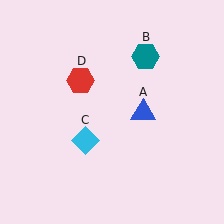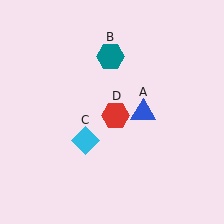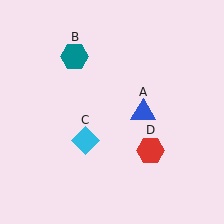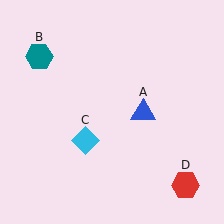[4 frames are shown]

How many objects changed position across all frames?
2 objects changed position: teal hexagon (object B), red hexagon (object D).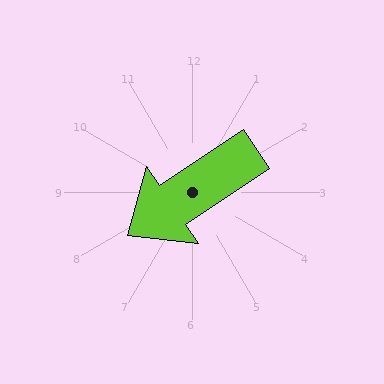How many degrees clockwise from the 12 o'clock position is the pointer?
Approximately 236 degrees.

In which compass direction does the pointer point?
Southwest.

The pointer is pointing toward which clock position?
Roughly 8 o'clock.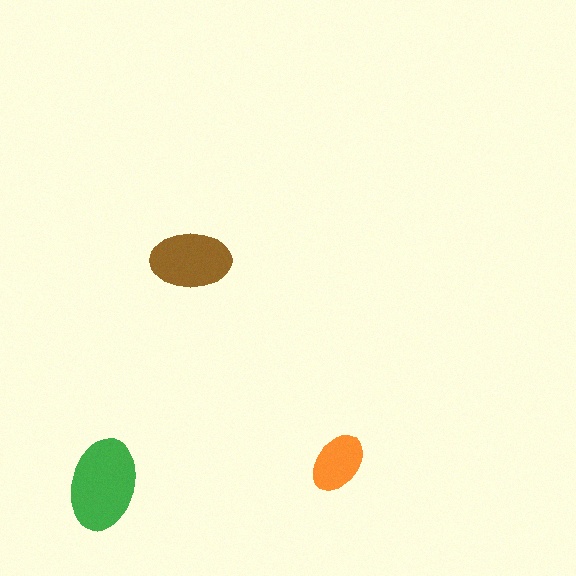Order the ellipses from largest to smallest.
the green one, the brown one, the orange one.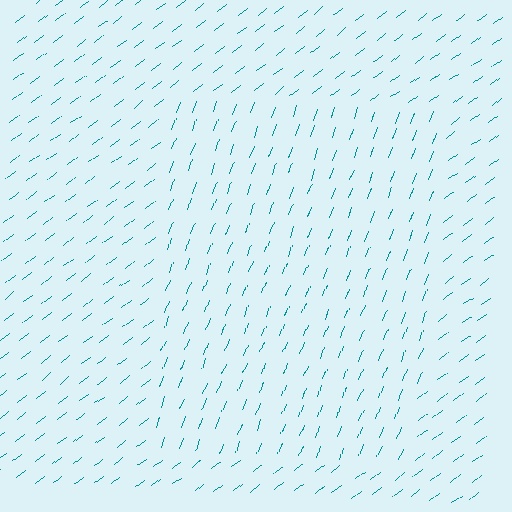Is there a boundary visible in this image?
Yes, there is a texture boundary formed by a change in line orientation.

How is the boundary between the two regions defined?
The boundary is defined purely by a change in line orientation (approximately 32 degrees difference). All lines are the same color and thickness.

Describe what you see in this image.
The image is filled with small teal line segments. A rectangle region in the image has lines oriented differently from the surrounding lines, creating a visible texture boundary.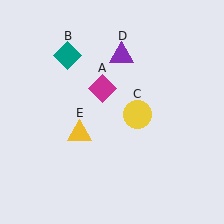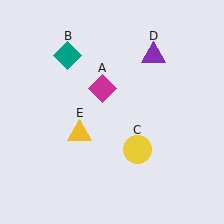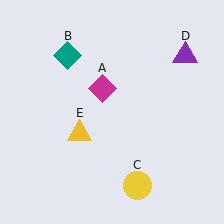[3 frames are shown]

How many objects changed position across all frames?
2 objects changed position: yellow circle (object C), purple triangle (object D).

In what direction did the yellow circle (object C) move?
The yellow circle (object C) moved down.